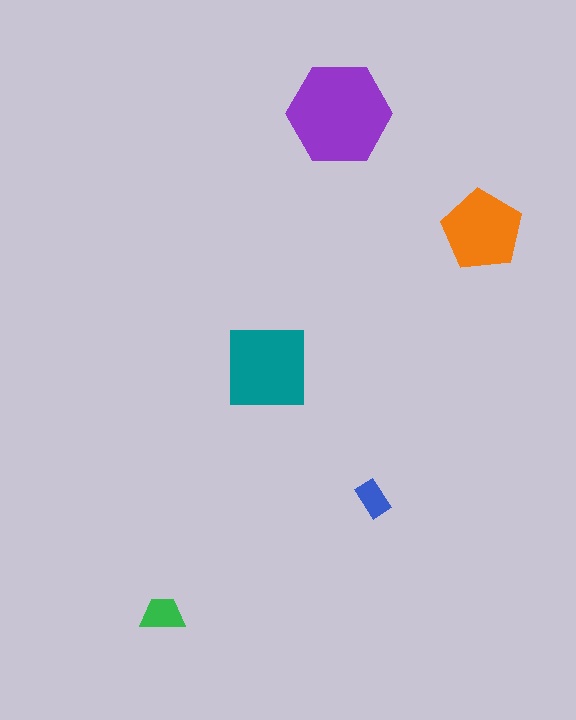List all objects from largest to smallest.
The purple hexagon, the teal square, the orange pentagon, the green trapezoid, the blue rectangle.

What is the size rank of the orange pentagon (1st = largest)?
3rd.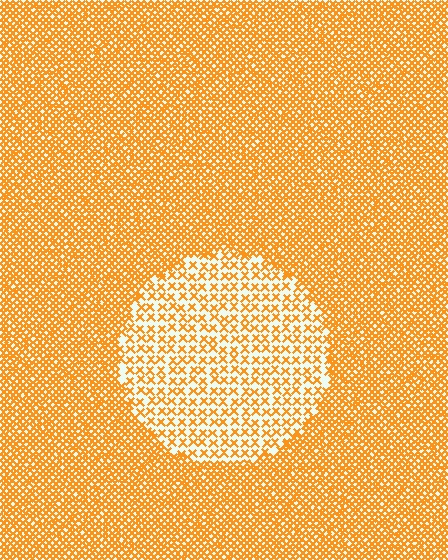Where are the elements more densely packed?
The elements are more densely packed outside the circle boundary.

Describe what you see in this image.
The image contains small orange elements arranged at two different densities. A circle-shaped region is visible where the elements are less densely packed than the surrounding area.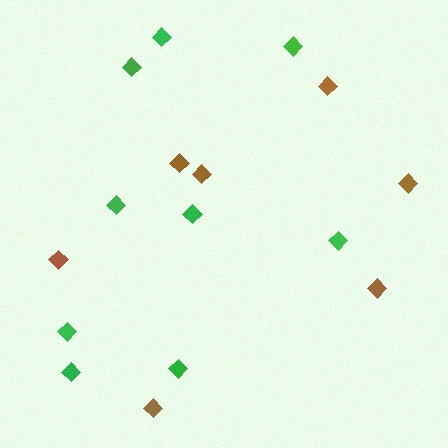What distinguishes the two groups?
There are 2 groups: one group of green diamonds (9) and one group of brown diamonds (7).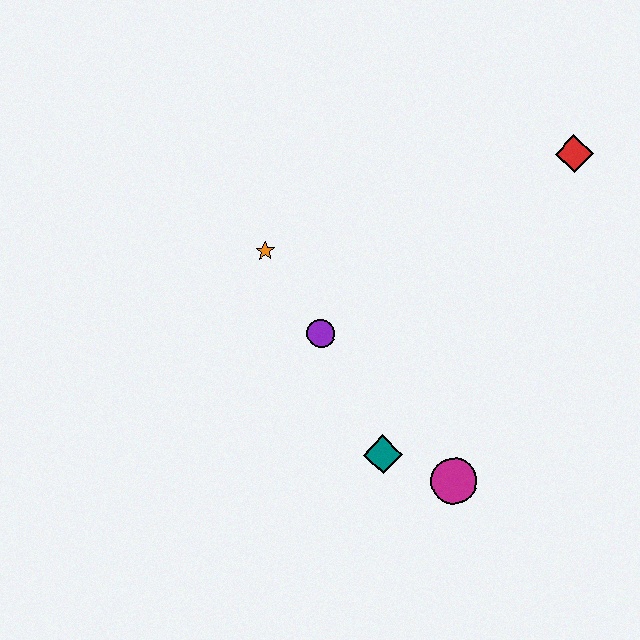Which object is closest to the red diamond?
The purple circle is closest to the red diamond.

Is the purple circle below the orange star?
Yes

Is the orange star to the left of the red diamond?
Yes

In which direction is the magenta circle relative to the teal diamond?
The magenta circle is to the right of the teal diamond.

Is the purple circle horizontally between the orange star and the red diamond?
Yes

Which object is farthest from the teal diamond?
The red diamond is farthest from the teal diamond.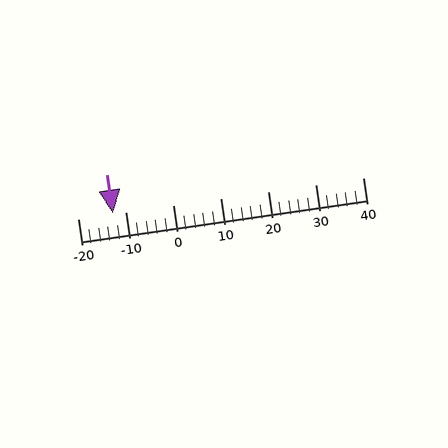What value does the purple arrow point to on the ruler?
The purple arrow points to approximately -13.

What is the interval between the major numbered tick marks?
The major tick marks are spaced 10 units apart.